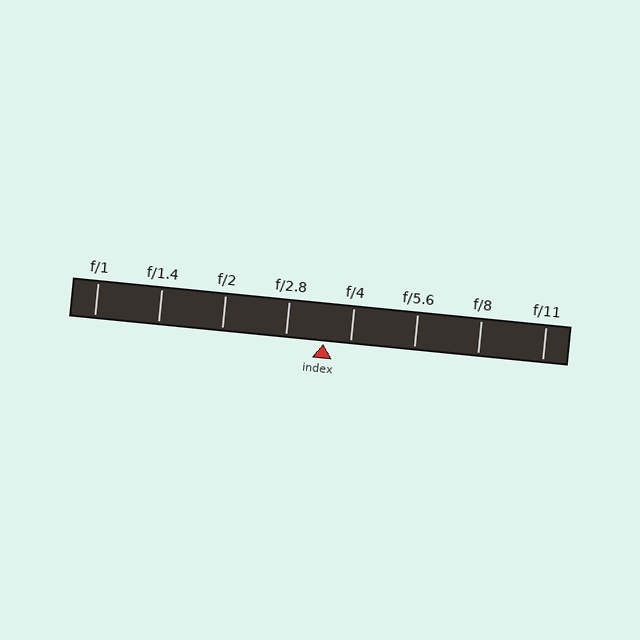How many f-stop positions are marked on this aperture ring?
There are 8 f-stop positions marked.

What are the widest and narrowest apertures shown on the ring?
The widest aperture shown is f/1 and the narrowest is f/11.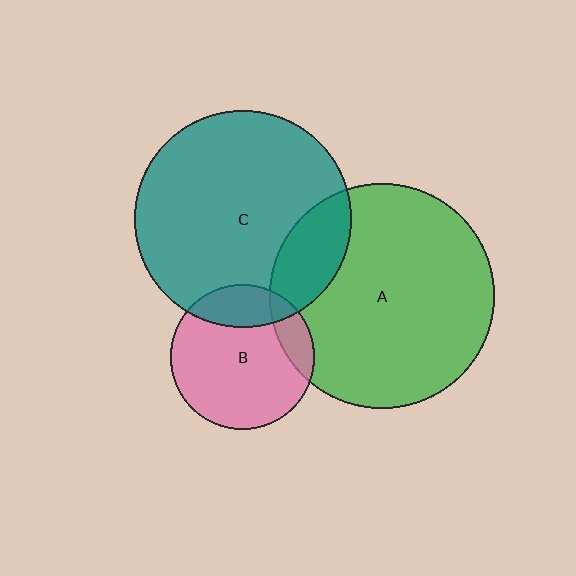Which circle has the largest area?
Circle A (green).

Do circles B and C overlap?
Yes.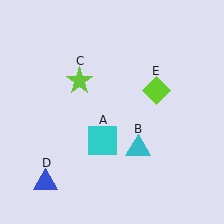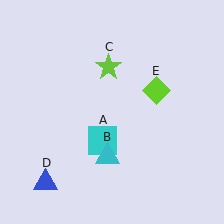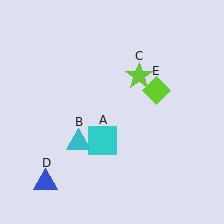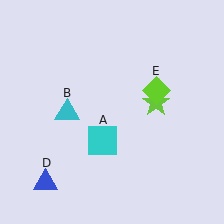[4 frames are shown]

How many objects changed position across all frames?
2 objects changed position: cyan triangle (object B), lime star (object C).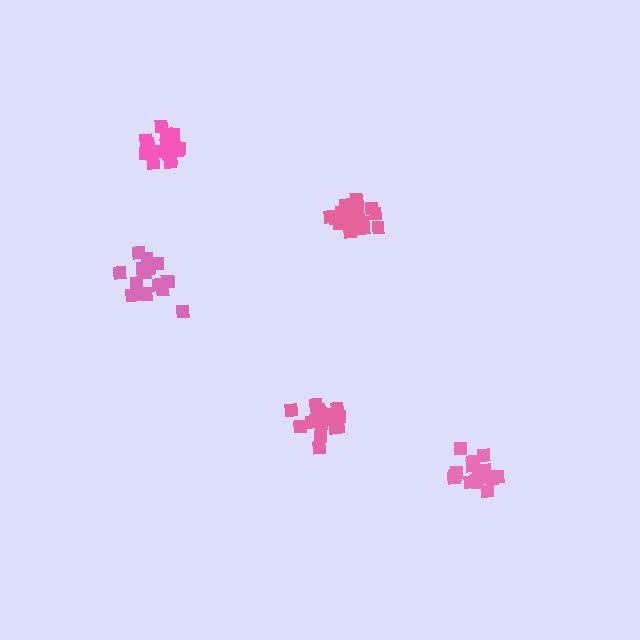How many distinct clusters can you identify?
There are 5 distinct clusters.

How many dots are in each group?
Group 1: 17 dots, Group 2: 21 dots, Group 3: 18 dots, Group 4: 18 dots, Group 5: 16 dots (90 total).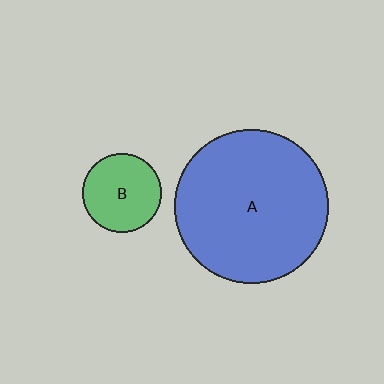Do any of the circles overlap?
No, none of the circles overlap.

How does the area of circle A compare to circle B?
Approximately 3.7 times.